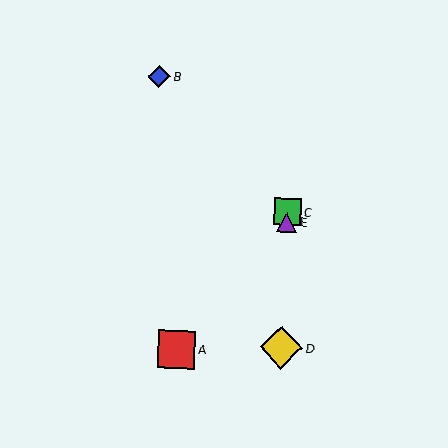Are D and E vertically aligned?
Yes, both are at x≈281.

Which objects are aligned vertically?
Objects C, D, E are aligned vertically.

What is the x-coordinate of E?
Object E is at x≈287.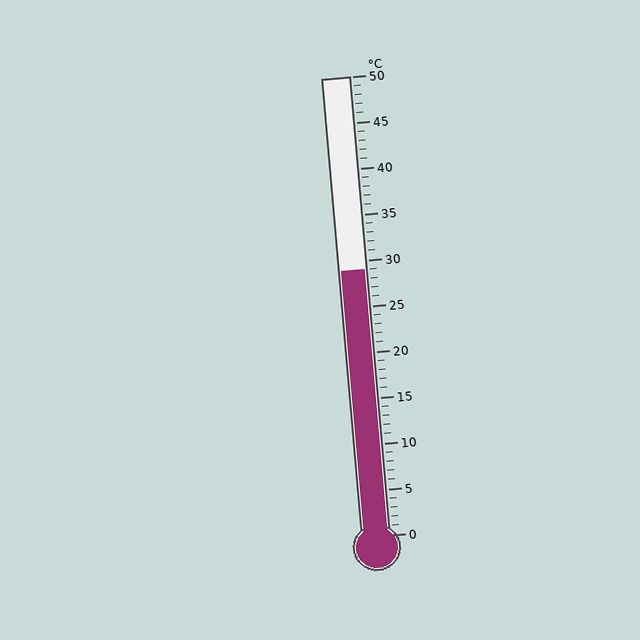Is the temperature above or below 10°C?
The temperature is above 10°C.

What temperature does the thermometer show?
The thermometer shows approximately 29°C.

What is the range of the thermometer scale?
The thermometer scale ranges from 0°C to 50°C.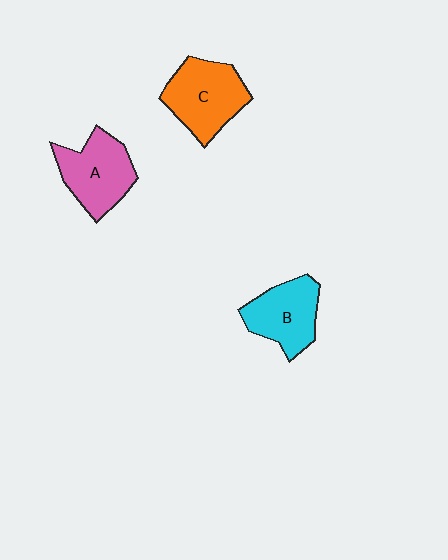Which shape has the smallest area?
Shape B (cyan).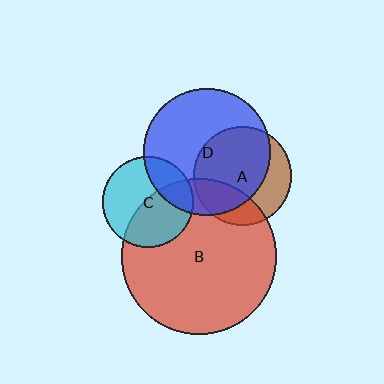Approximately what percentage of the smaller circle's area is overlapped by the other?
Approximately 25%.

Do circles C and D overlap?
Yes.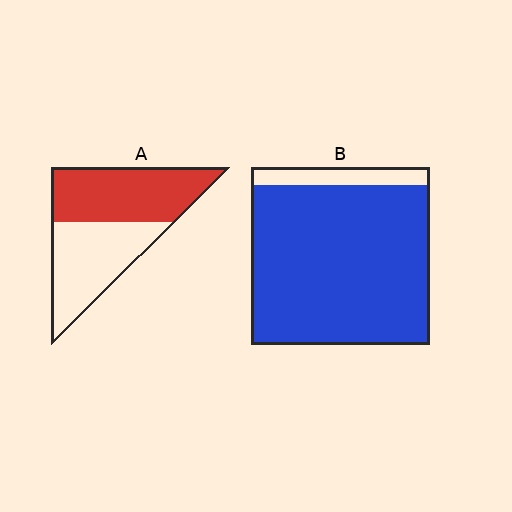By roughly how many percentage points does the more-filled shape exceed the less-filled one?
By roughly 40 percentage points (B over A).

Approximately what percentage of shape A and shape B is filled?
A is approximately 50% and B is approximately 90%.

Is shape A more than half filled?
Roughly half.